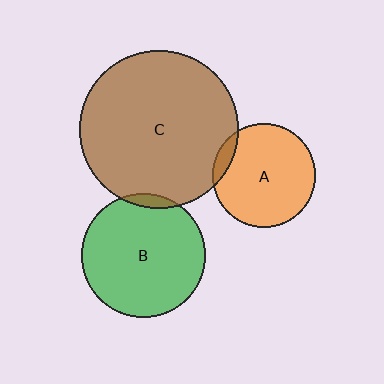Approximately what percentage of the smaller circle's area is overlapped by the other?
Approximately 10%.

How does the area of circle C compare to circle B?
Approximately 1.6 times.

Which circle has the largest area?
Circle C (brown).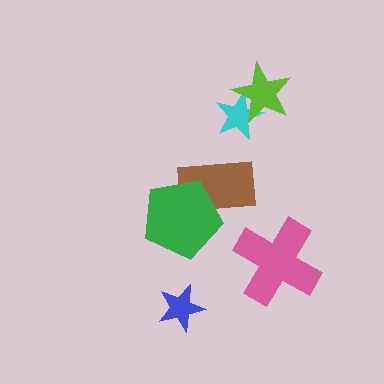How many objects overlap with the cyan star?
1 object overlaps with the cyan star.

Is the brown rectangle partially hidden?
Yes, it is partially covered by another shape.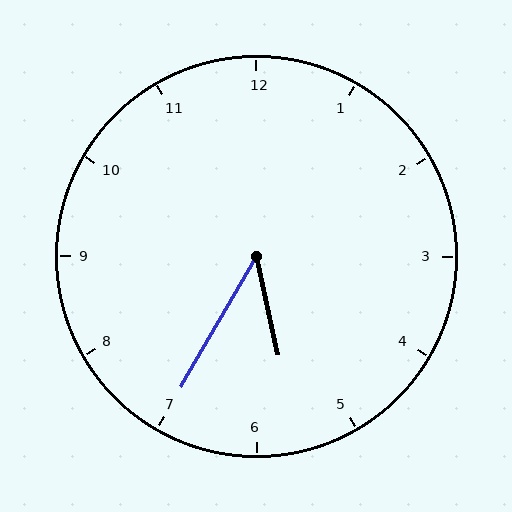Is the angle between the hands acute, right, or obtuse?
It is acute.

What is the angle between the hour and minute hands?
Approximately 42 degrees.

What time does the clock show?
5:35.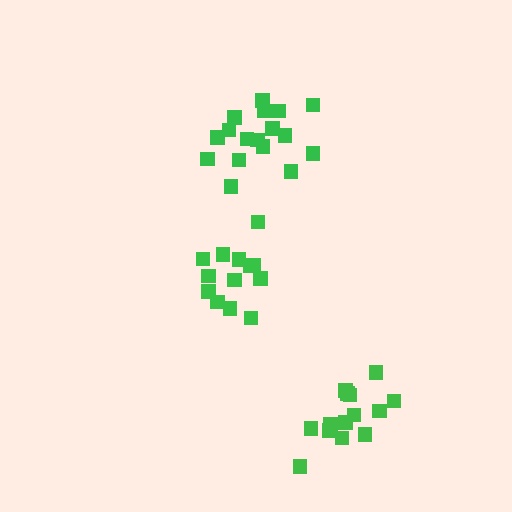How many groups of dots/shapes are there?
There are 3 groups.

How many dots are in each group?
Group 1: 13 dots, Group 2: 17 dots, Group 3: 14 dots (44 total).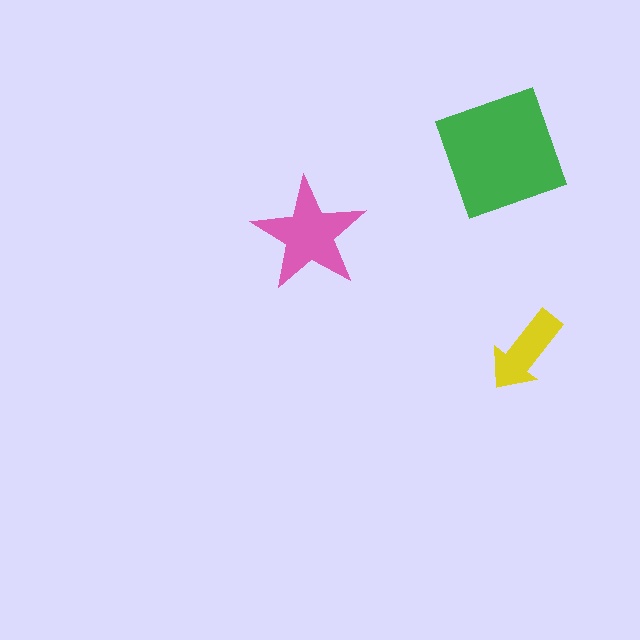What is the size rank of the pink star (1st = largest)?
2nd.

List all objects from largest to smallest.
The green square, the pink star, the yellow arrow.